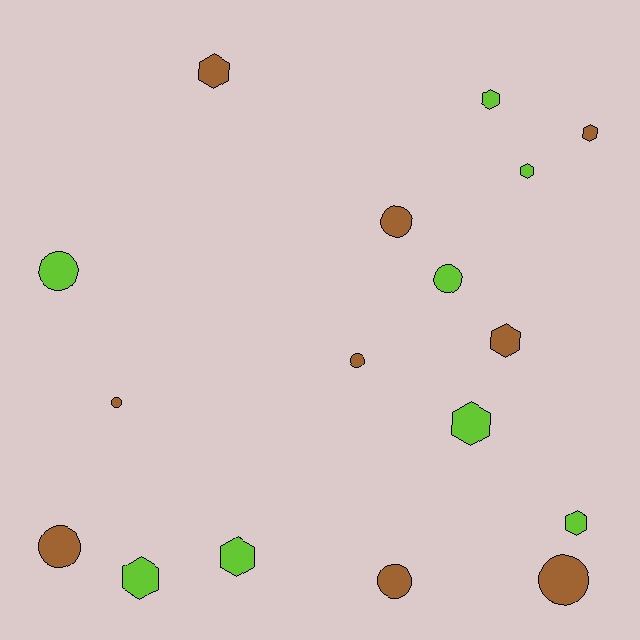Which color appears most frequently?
Brown, with 9 objects.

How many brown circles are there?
There are 6 brown circles.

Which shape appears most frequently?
Hexagon, with 9 objects.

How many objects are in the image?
There are 17 objects.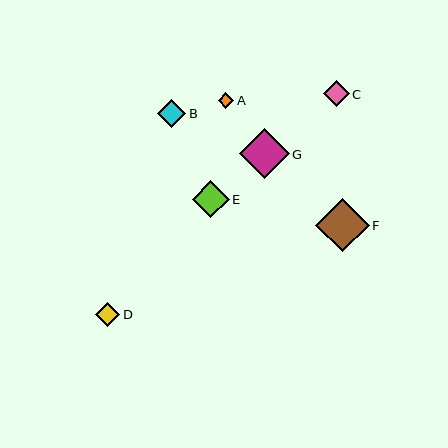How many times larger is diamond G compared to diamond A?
Diamond G is approximately 3.2 times the size of diamond A.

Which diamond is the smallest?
Diamond A is the smallest with a size of approximately 15 pixels.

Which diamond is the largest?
Diamond F is the largest with a size of approximately 53 pixels.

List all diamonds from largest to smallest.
From largest to smallest: F, G, E, B, C, D, A.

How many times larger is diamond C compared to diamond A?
Diamond C is approximately 1.7 times the size of diamond A.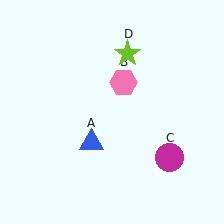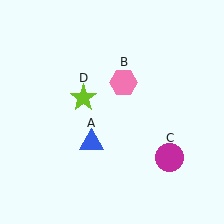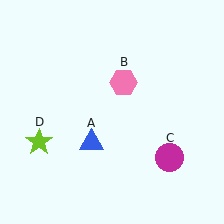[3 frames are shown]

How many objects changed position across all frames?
1 object changed position: lime star (object D).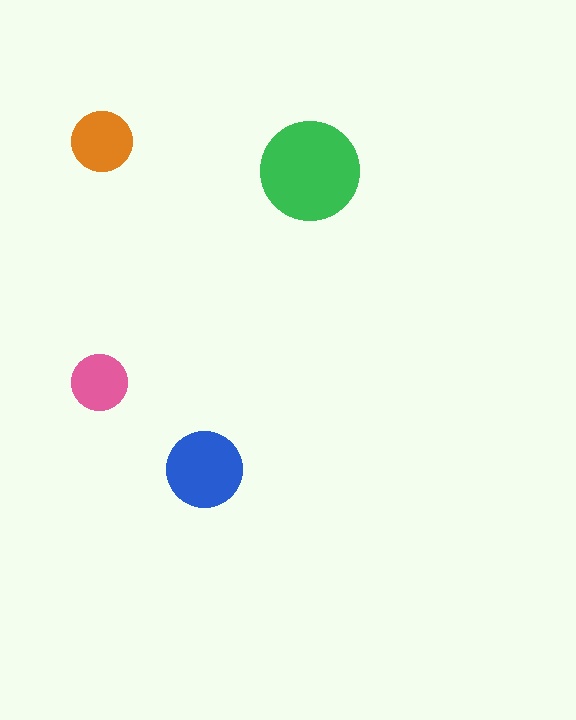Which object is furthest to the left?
The pink circle is leftmost.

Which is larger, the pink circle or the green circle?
The green one.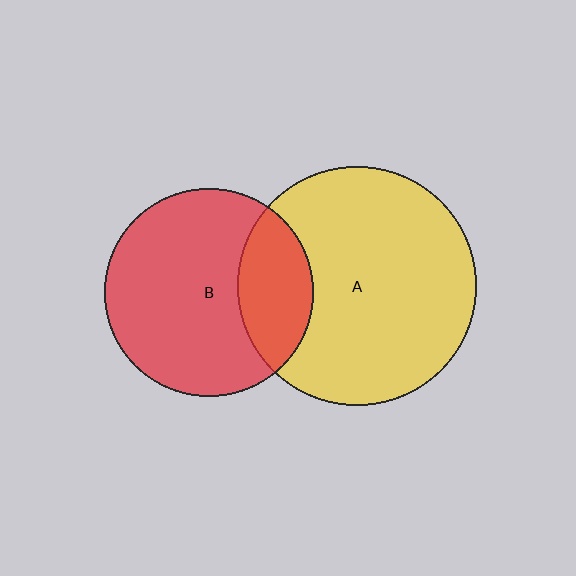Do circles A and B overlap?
Yes.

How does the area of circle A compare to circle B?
Approximately 1.3 times.